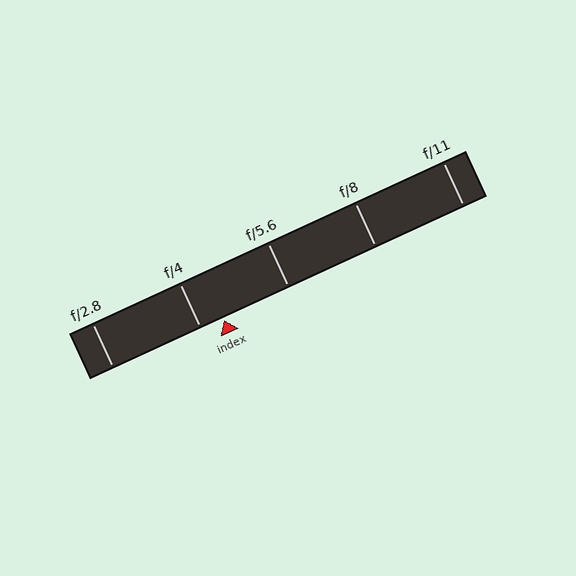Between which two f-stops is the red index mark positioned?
The index mark is between f/4 and f/5.6.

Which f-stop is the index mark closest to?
The index mark is closest to f/4.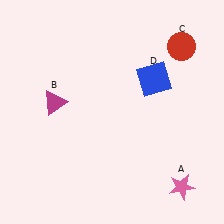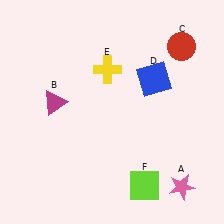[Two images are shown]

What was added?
A yellow cross (E), a lime square (F) were added in Image 2.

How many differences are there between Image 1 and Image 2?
There are 2 differences between the two images.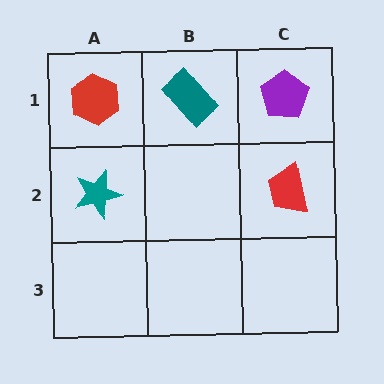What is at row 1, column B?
A teal rectangle.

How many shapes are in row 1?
3 shapes.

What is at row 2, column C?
A red trapezoid.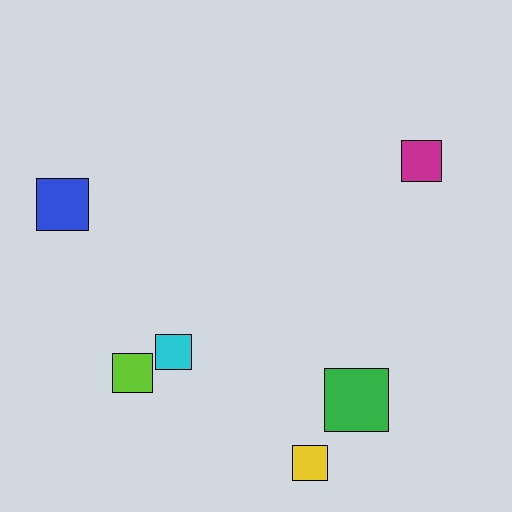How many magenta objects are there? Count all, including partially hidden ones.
There is 1 magenta object.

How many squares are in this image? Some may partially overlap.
There are 6 squares.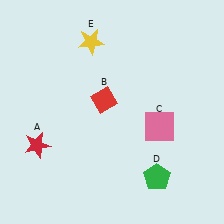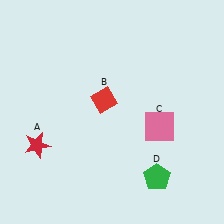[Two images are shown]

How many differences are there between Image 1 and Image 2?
There is 1 difference between the two images.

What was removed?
The yellow star (E) was removed in Image 2.